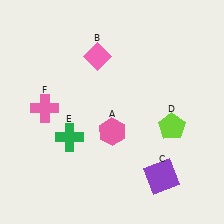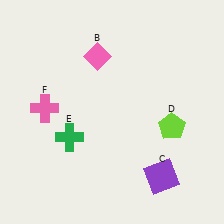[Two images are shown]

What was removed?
The pink hexagon (A) was removed in Image 2.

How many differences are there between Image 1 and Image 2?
There is 1 difference between the two images.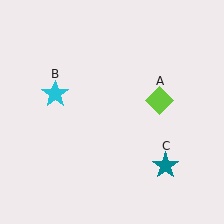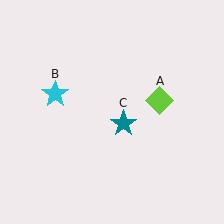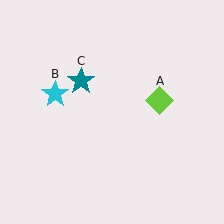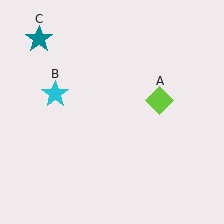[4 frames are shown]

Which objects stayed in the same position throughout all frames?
Lime diamond (object A) and cyan star (object B) remained stationary.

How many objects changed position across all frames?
1 object changed position: teal star (object C).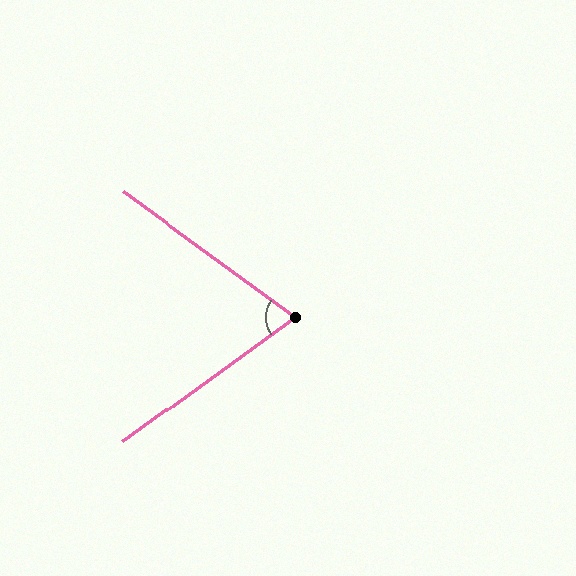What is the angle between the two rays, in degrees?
Approximately 72 degrees.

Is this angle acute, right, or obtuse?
It is acute.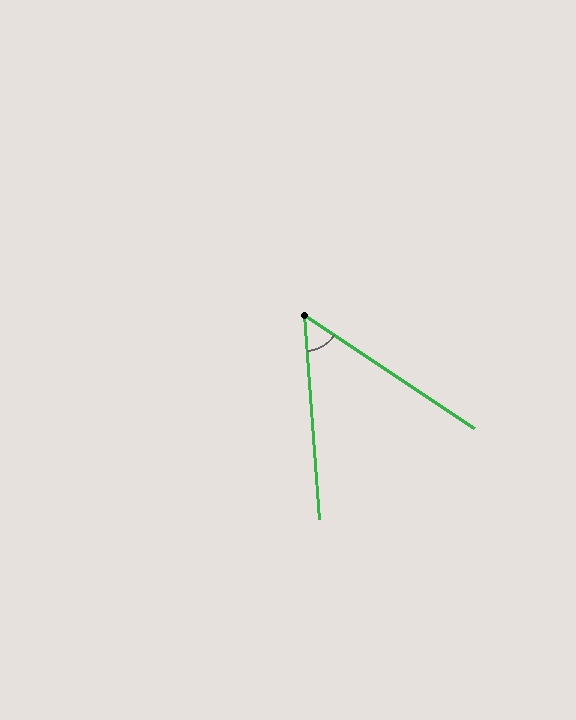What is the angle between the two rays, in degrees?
Approximately 52 degrees.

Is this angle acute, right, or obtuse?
It is acute.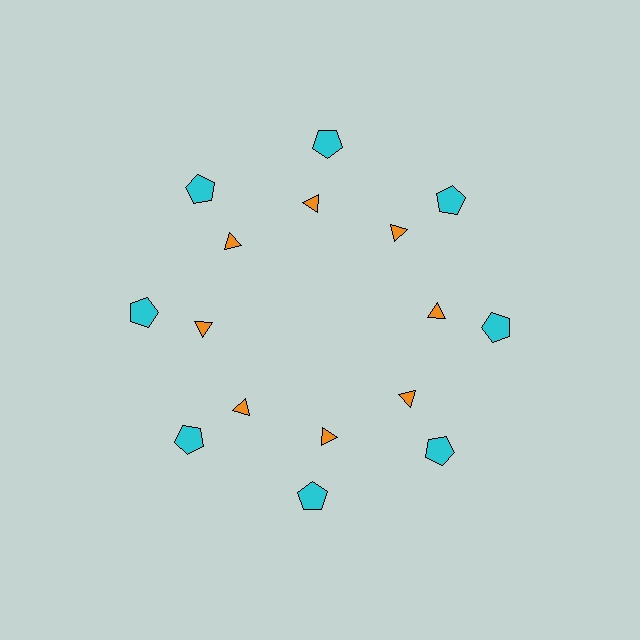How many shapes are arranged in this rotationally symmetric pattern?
There are 16 shapes, arranged in 8 groups of 2.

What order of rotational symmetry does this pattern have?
This pattern has 8-fold rotational symmetry.